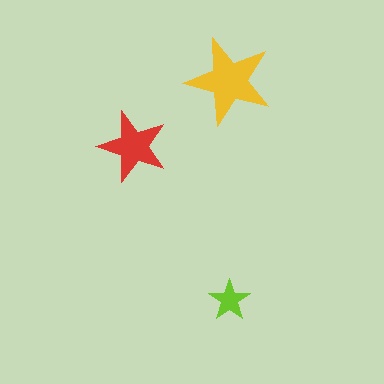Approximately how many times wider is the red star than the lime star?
About 1.5 times wider.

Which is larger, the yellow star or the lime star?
The yellow one.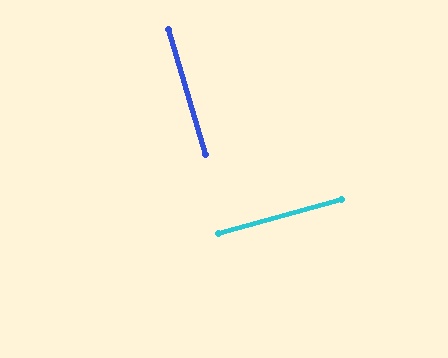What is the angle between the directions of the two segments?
Approximately 89 degrees.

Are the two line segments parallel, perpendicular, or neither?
Perpendicular — they meet at approximately 89°.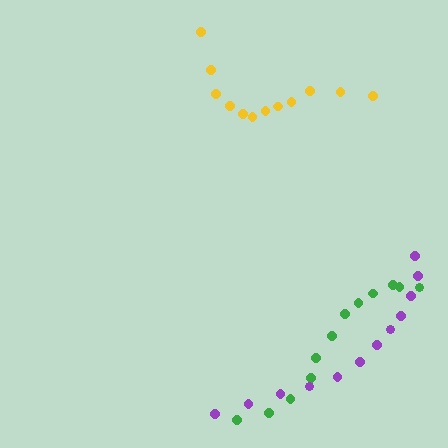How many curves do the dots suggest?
There are 3 distinct paths.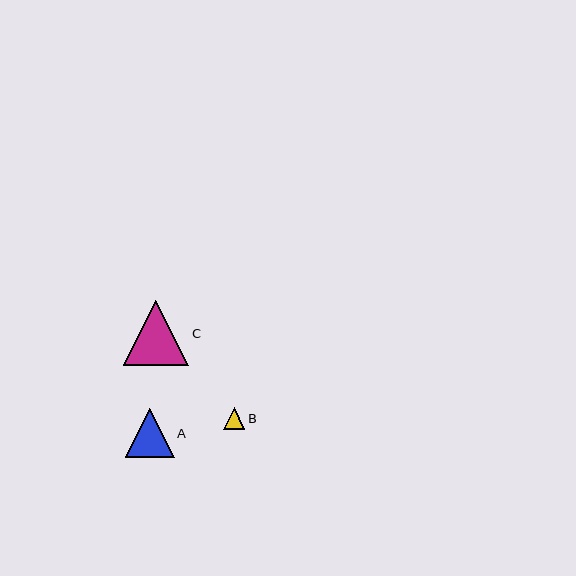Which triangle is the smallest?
Triangle B is the smallest with a size of approximately 21 pixels.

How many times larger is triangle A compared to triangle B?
Triangle A is approximately 2.3 times the size of triangle B.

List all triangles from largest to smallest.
From largest to smallest: C, A, B.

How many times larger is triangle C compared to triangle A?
Triangle C is approximately 1.3 times the size of triangle A.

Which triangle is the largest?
Triangle C is the largest with a size of approximately 66 pixels.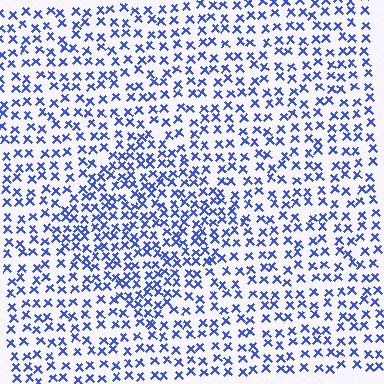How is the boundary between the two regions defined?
The boundary is defined by a change in element density (approximately 1.6x ratio). All elements are the same color, size, and shape.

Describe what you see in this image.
The image contains small blue elements arranged at two different densities. A diamond-shaped region is visible where the elements are more densely packed than the surrounding area.